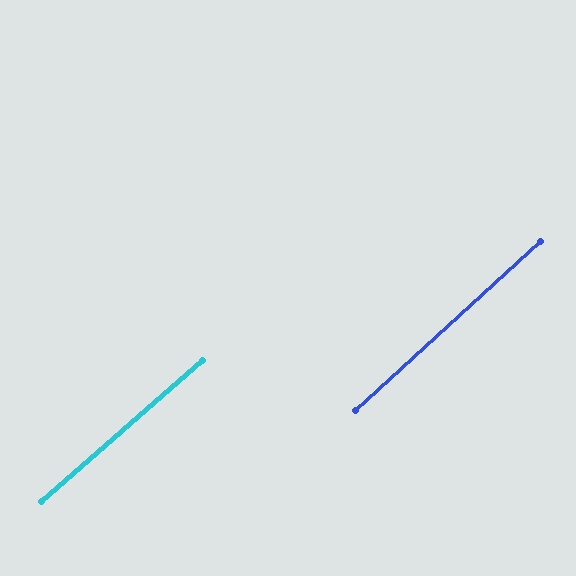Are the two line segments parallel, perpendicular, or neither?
Parallel — their directions differ by only 1.2°.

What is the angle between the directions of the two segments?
Approximately 1 degree.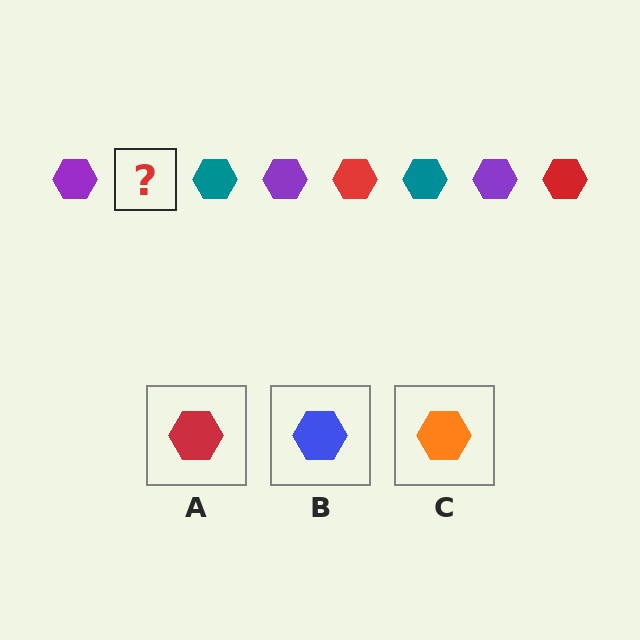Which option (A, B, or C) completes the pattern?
A.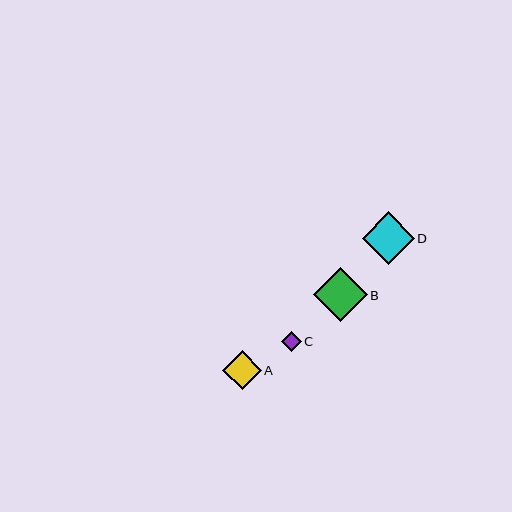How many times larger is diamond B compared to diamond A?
Diamond B is approximately 1.4 times the size of diamond A.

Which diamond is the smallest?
Diamond C is the smallest with a size of approximately 20 pixels.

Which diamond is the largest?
Diamond B is the largest with a size of approximately 54 pixels.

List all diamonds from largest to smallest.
From largest to smallest: B, D, A, C.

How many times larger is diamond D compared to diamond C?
Diamond D is approximately 2.6 times the size of diamond C.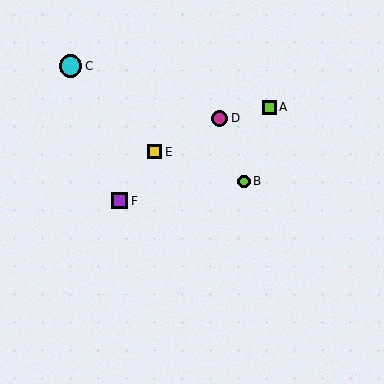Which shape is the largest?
The cyan circle (labeled C) is the largest.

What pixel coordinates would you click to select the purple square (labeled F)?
Click at (120, 201) to select the purple square F.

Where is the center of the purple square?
The center of the purple square is at (120, 201).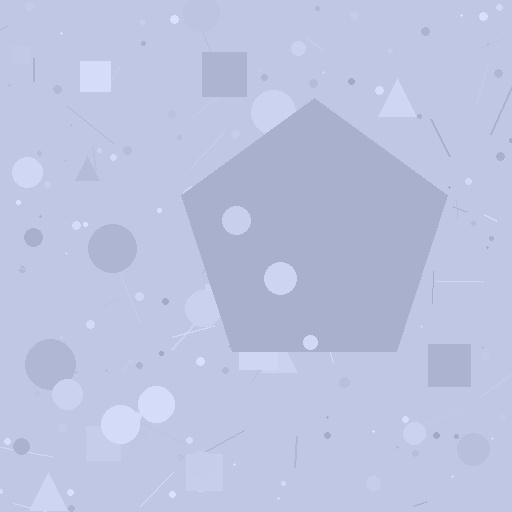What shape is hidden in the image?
A pentagon is hidden in the image.